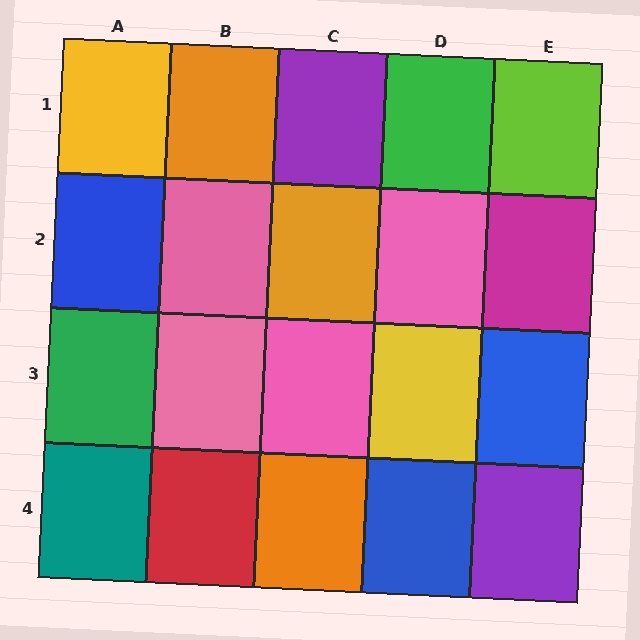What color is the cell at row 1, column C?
Purple.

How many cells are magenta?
1 cell is magenta.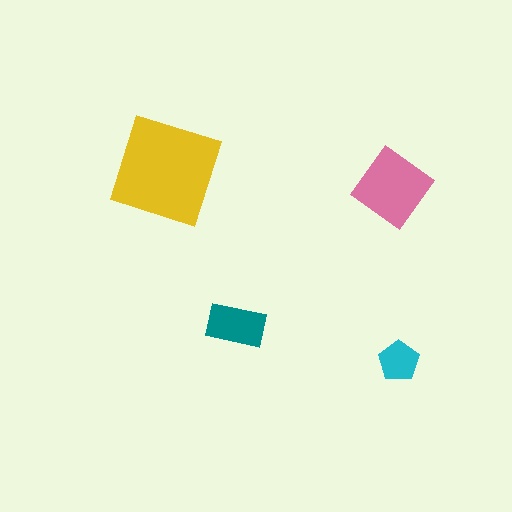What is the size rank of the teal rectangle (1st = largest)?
3rd.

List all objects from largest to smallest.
The yellow square, the pink diamond, the teal rectangle, the cyan pentagon.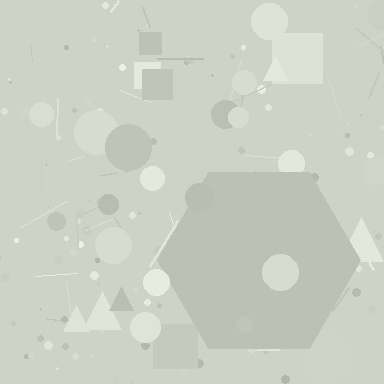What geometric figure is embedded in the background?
A hexagon is embedded in the background.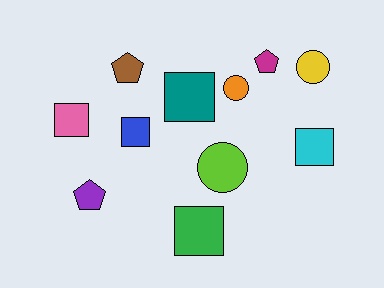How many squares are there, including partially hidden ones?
There are 5 squares.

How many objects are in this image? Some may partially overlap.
There are 11 objects.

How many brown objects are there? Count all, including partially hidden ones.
There is 1 brown object.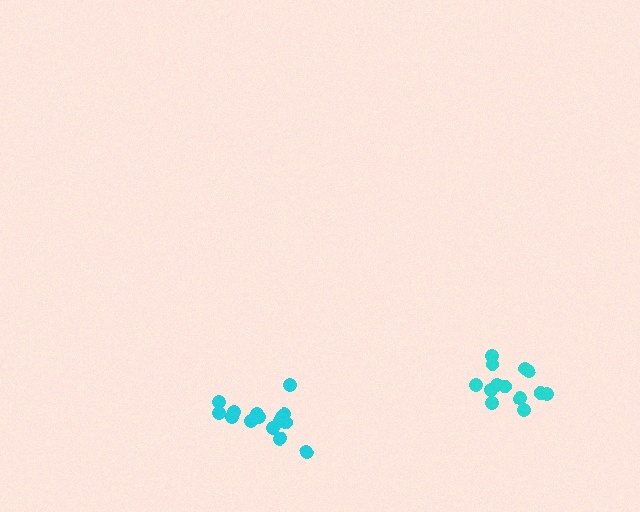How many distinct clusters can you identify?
There are 2 distinct clusters.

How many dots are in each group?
Group 1: 15 dots, Group 2: 13 dots (28 total).